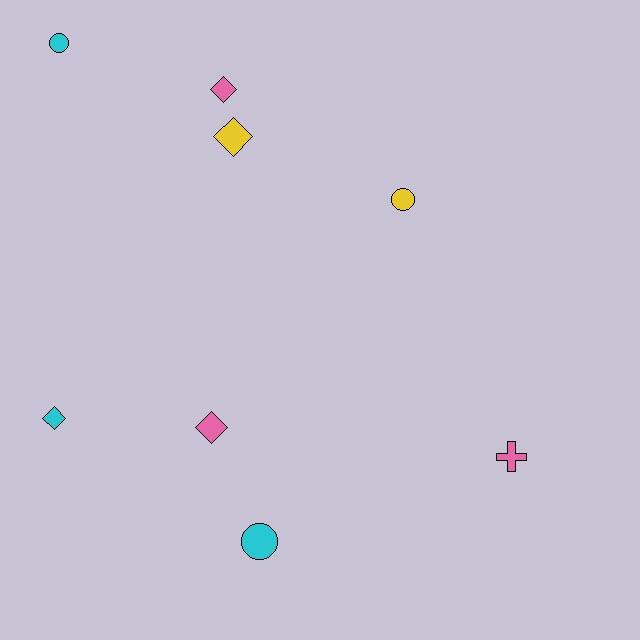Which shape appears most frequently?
Diamond, with 4 objects.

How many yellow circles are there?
There is 1 yellow circle.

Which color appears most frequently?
Cyan, with 3 objects.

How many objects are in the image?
There are 8 objects.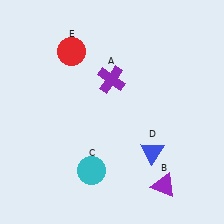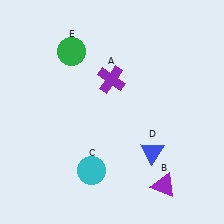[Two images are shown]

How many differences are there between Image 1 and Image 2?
There is 1 difference between the two images.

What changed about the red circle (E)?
In Image 1, E is red. In Image 2, it changed to green.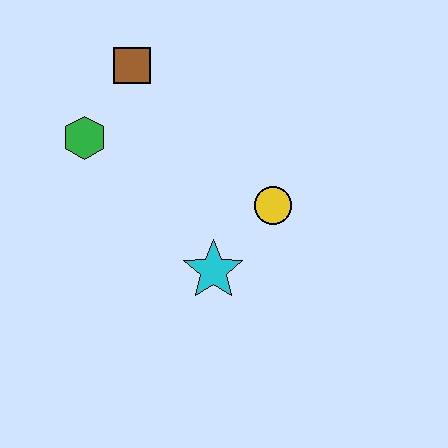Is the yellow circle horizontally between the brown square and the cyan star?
No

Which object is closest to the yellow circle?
The cyan star is closest to the yellow circle.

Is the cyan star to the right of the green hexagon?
Yes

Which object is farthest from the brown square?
The cyan star is farthest from the brown square.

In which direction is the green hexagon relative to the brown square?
The green hexagon is below the brown square.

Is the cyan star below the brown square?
Yes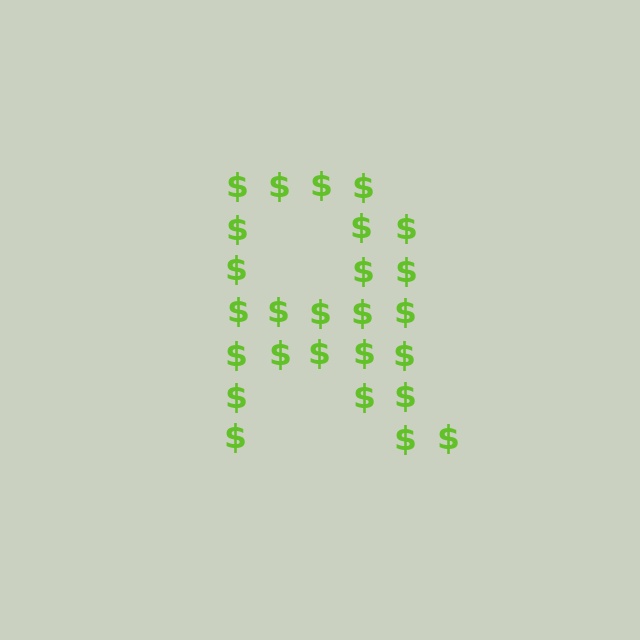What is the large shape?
The large shape is the letter R.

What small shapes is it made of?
It is made of small dollar signs.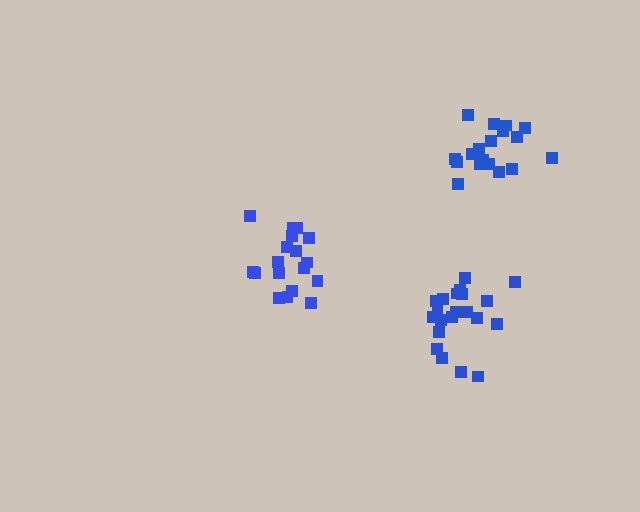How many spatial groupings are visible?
There are 3 spatial groupings.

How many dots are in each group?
Group 1: 18 dots, Group 2: 21 dots, Group 3: 18 dots (57 total).